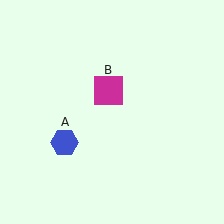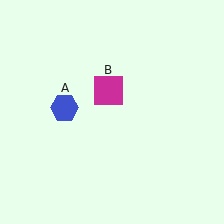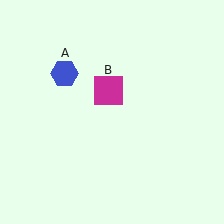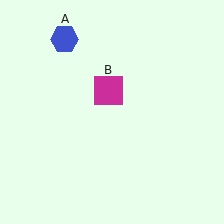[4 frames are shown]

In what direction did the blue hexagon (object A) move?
The blue hexagon (object A) moved up.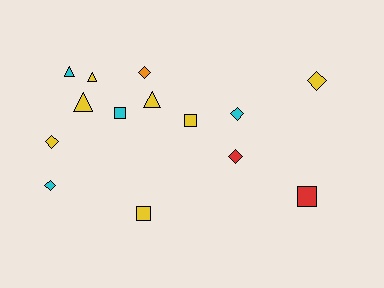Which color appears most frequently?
Yellow, with 7 objects.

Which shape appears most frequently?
Diamond, with 6 objects.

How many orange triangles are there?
There are no orange triangles.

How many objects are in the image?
There are 14 objects.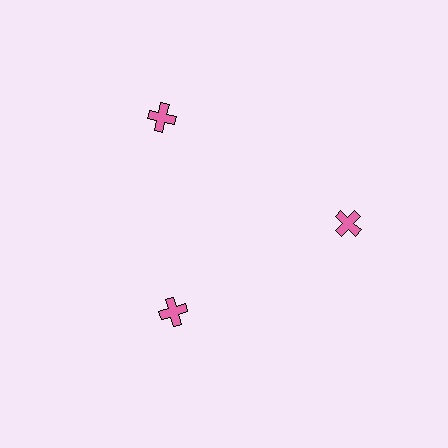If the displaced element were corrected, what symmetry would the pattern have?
It would have 3-fold rotational symmetry — the pattern would map onto itself every 120 degrees.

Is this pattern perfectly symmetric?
No. The 3 pink crosses are arranged in a ring, but one element near the 7 o'clock position is pulled inward toward the center, breaking the 3-fold rotational symmetry.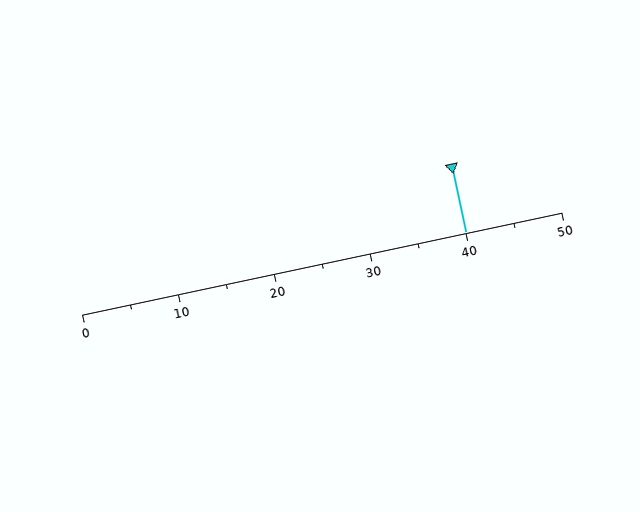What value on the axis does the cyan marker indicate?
The marker indicates approximately 40.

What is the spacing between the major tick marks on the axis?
The major ticks are spaced 10 apart.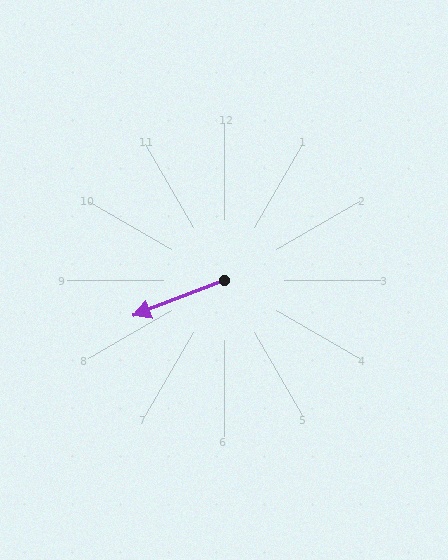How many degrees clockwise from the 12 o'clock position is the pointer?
Approximately 249 degrees.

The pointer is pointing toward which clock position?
Roughly 8 o'clock.